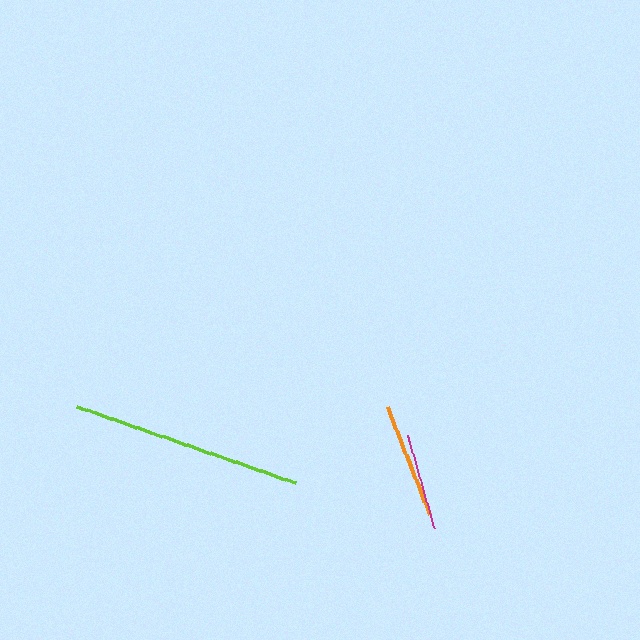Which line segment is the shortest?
The magenta line is the shortest at approximately 97 pixels.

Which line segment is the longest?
The lime line is the longest at approximately 231 pixels.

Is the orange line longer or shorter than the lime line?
The lime line is longer than the orange line.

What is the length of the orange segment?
The orange segment is approximately 116 pixels long.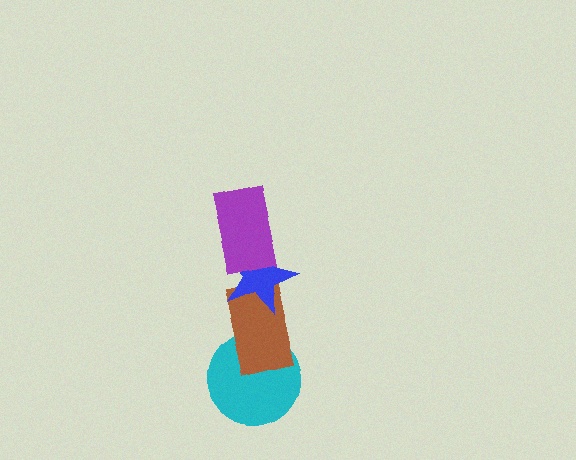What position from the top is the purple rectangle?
The purple rectangle is 1st from the top.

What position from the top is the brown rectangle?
The brown rectangle is 3rd from the top.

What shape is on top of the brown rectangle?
The blue star is on top of the brown rectangle.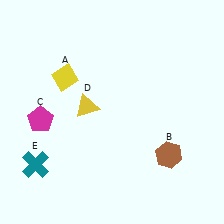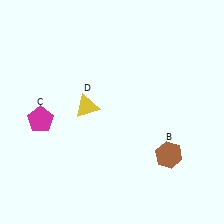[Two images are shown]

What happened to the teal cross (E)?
The teal cross (E) was removed in Image 2. It was in the bottom-left area of Image 1.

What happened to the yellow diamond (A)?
The yellow diamond (A) was removed in Image 2. It was in the top-left area of Image 1.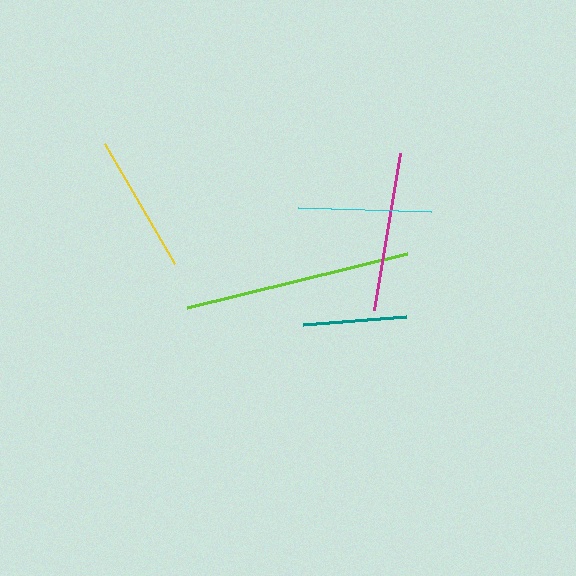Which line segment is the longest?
The lime line is the longest at approximately 226 pixels.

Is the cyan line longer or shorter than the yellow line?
The yellow line is longer than the cyan line.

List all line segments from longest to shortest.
From longest to shortest: lime, magenta, yellow, cyan, teal.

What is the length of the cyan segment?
The cyan segment is approximately 133 pixels long.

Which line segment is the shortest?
The teal line is the shortest at approximately 103 pixels.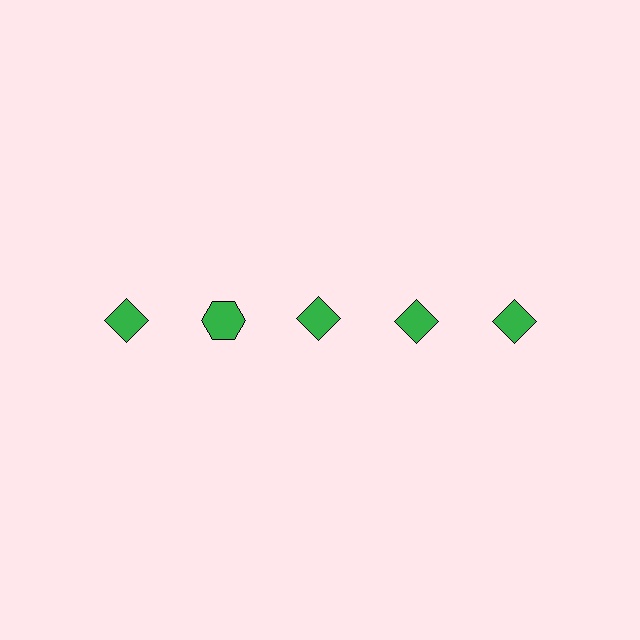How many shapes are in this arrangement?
There are 5 shapes arranged in a grid pattern.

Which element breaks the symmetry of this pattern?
The green hexagon in the top row, second from left column breaks the symmetry. All other shapes are green diamonds.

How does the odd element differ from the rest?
It has a different shape: hexagon instead of diamond.